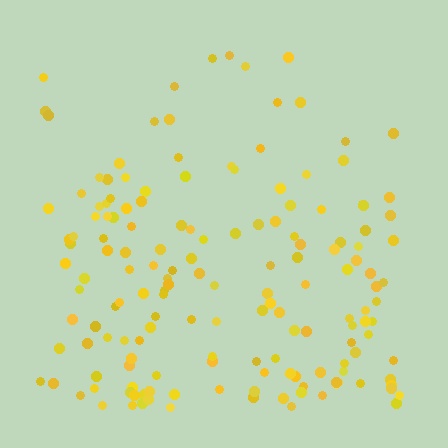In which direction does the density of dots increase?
From top to bottom, with the bottom side densest.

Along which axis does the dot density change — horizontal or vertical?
Vertical.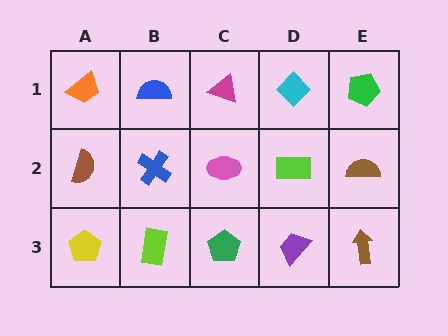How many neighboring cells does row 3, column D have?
3.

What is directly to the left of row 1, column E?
A cyan diamond.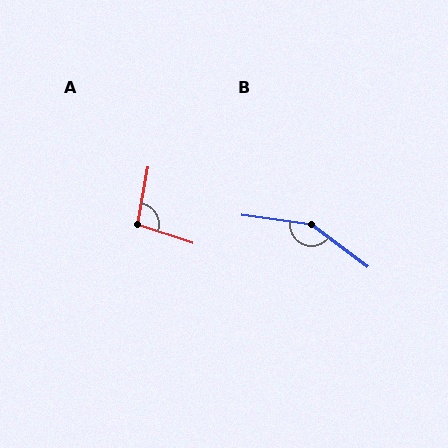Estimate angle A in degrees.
Approximately 98 degrees.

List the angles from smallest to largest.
A (98°), B (151°).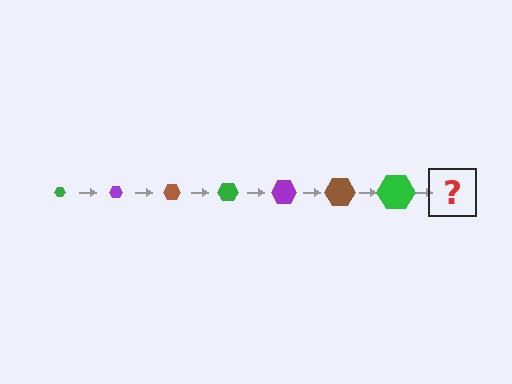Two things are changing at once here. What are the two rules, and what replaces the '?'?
The two rules are that the hexagon grows larger each step and the color cycles through green, purple, and brown. The '?' should be a purple hexagon, larger than the previous one.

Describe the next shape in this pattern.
It should be a purple hexagon, larger than the previous one.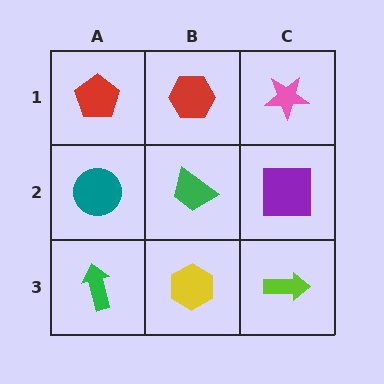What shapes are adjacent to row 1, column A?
A teal circle (row 2, column A), a red hexagon (row 1, column B).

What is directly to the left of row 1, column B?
A red pentagon.